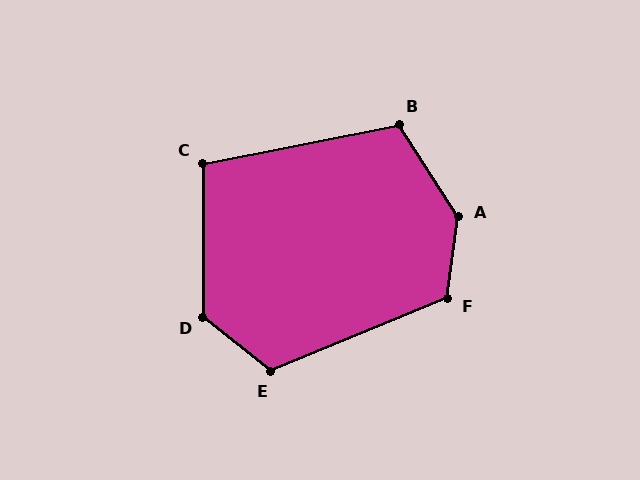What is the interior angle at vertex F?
Approximately 120 degrees (obtuse).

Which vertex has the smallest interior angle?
C, at approximately 101 degrees.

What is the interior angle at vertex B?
Approximately 111 degrees (obtuse).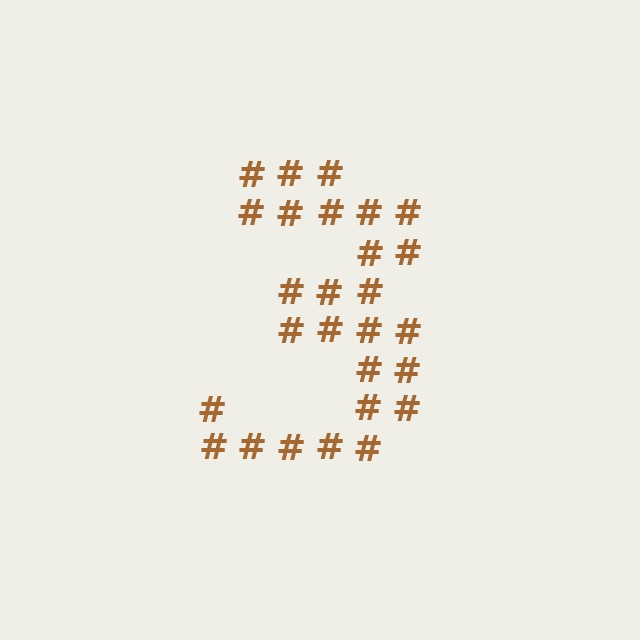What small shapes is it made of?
It is made of small hash symbols.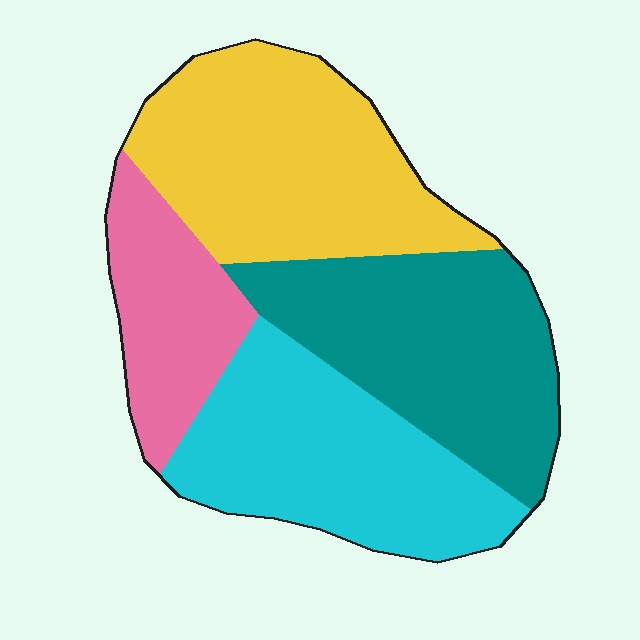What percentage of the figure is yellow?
Yellow covers about 30% of the figure.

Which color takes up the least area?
Pink, at roughly 15%.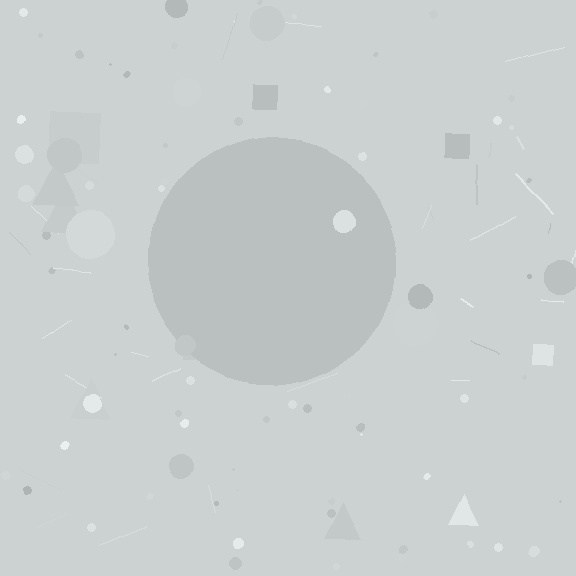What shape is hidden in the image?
A circle is hidden in the image.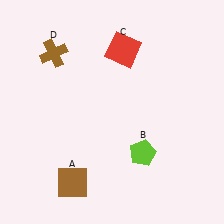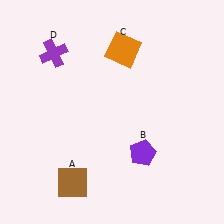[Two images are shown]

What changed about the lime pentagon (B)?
In Image 1, B is lime. In Image 2, it changed to purple.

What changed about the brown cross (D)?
In Image 1, D is brown. In Image 2, it changed to purple.